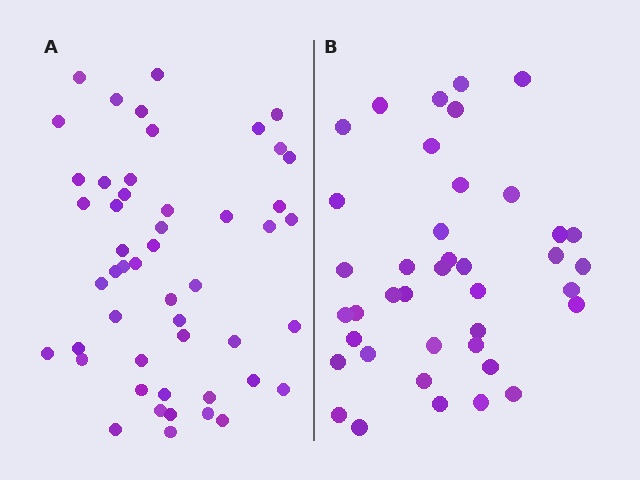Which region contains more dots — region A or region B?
Region A (the left region) has more dots.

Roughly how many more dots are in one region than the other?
Region A has roughly 10 or so more dots than region B.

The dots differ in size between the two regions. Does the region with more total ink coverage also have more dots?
No. Region B has more total ink coverage because its dots are larger, but region A actually contains more individual dots. Total area can be misleading — the number of items is what matters here.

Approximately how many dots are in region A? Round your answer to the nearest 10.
About 50 dots.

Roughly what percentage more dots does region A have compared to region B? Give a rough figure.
About 25% more.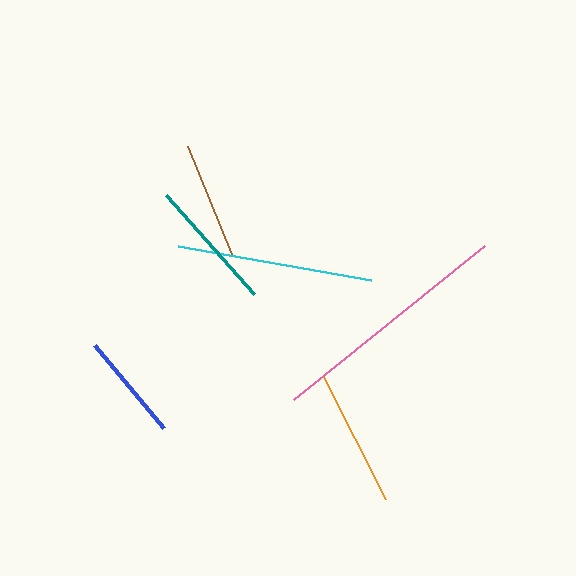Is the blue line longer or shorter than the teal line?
The teal line is longer than the blue line.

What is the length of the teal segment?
The teal segment is approximately 132 pixels long.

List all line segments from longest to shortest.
From longest to shortest: pink, cyan, orange, teal, brown, blue.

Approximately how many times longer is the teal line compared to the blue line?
The teal line is approximately 1.2 times the length of the blue line.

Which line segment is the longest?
The pink line is the longest at approximately 246 pixels.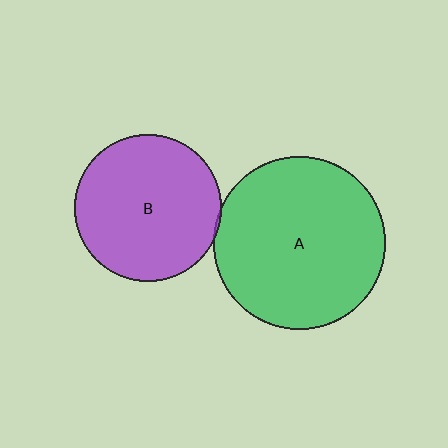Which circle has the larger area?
Circle A (green).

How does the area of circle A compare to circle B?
Approximately 1.4 times.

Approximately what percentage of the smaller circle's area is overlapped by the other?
Approximately 5%.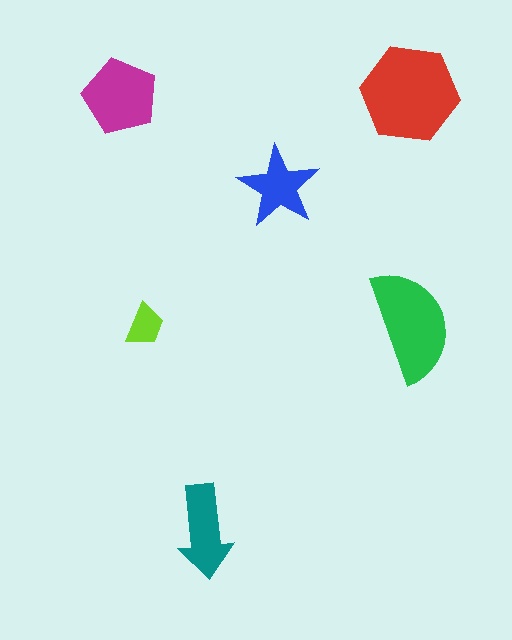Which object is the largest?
The red hexagon.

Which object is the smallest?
The lime trapezoid.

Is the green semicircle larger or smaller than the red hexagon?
Smaller.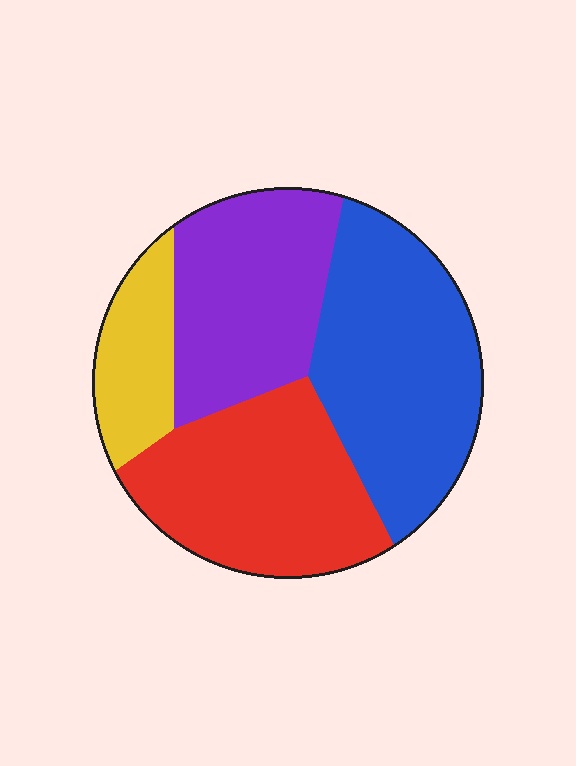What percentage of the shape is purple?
Purple covers around 25% of the shape.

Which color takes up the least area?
Yellow, at roughly 10%.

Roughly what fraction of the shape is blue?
Blue takes up about one third (1/3) of the shape.